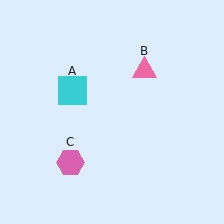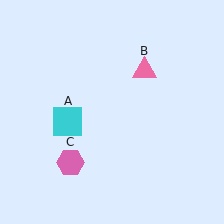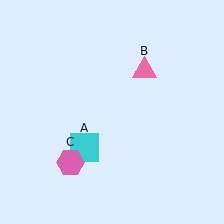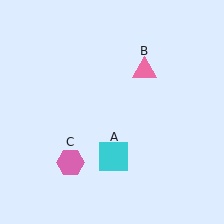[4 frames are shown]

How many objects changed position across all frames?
1 object changed position: cyan square (object A).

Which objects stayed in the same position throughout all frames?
Pink triangle (object B) and pink hexagon (object C) remained stationary.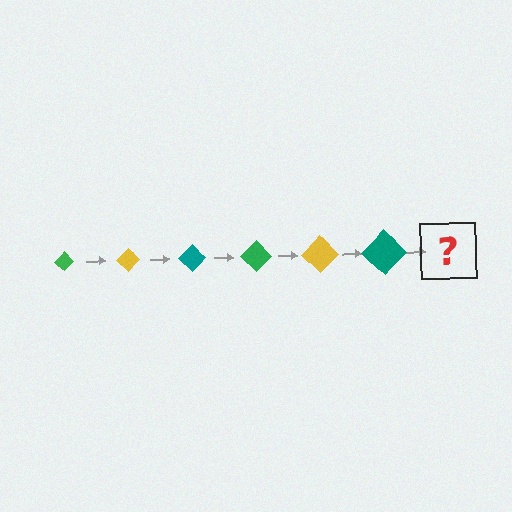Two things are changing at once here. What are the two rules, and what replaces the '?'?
The two rules are that the diamond grows larger each step and the color cycles through green, yellow, and teal. The '?' should be a green diamond, larger than the previous one.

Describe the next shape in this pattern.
It should be a green diamond, larger than the previous one.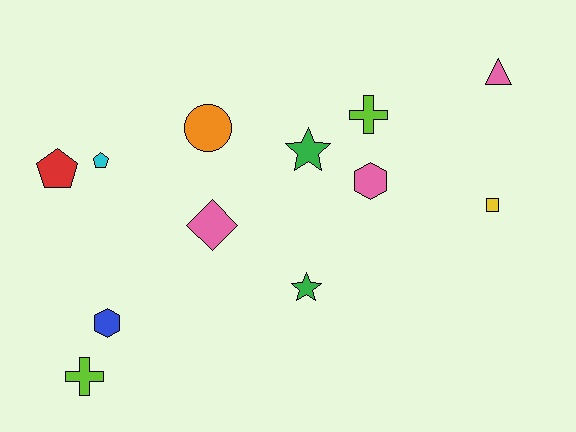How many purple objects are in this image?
There are no purple objects.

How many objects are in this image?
There are 12 objects.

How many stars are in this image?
There are 2 stars.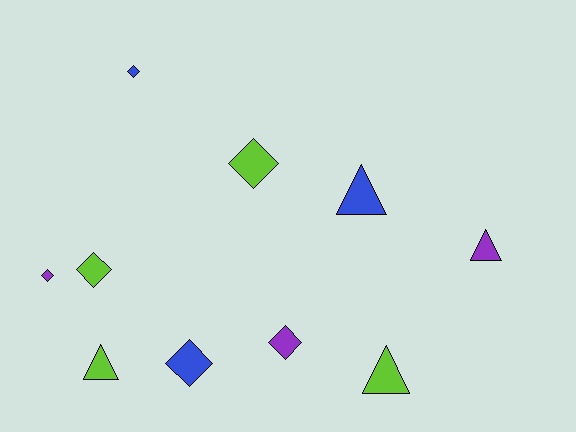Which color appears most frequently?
Lime, with 4 objects.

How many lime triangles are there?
There are 2 lime triangles.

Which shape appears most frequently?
Diamond, with 6 objects.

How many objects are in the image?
There are 10 objects.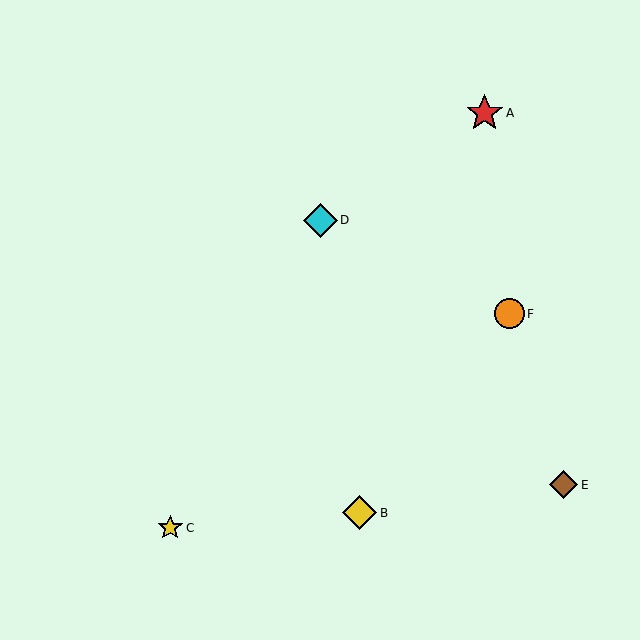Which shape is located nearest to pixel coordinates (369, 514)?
The yellow diamond (labeled B) at (360, 513) is nearest to that location.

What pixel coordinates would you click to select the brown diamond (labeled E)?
Click at (564, 485) to select the brown diamond E.